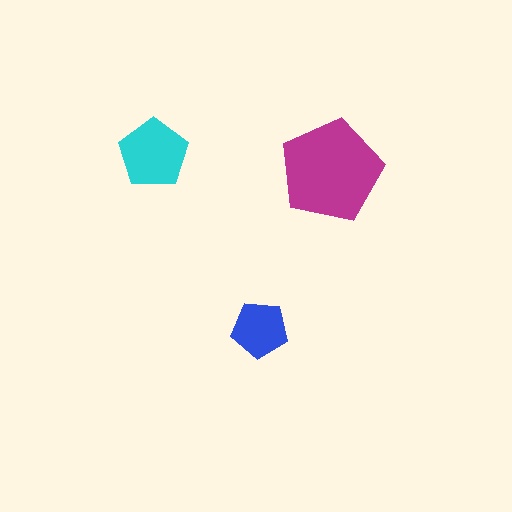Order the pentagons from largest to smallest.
the magenta one, the cyan one, the blue one.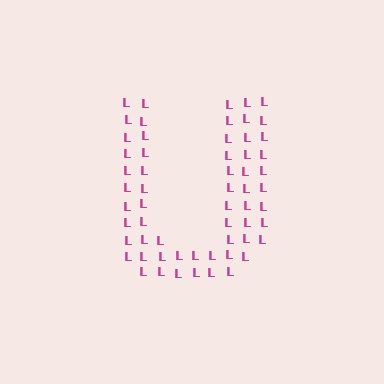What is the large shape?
The large shape is the letter U.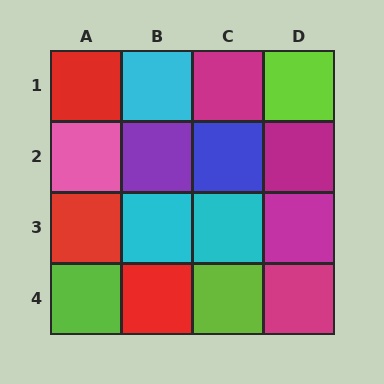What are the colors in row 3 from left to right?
Red, cyan, cyan, magenta.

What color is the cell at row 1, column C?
Magenta.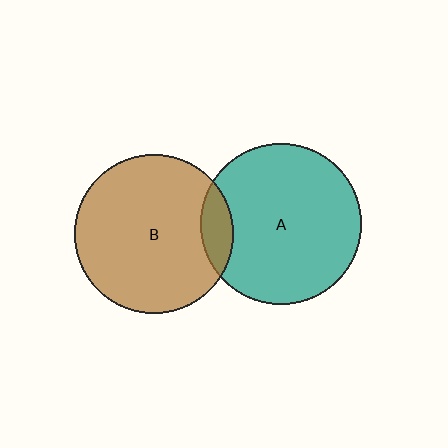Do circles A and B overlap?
Yes.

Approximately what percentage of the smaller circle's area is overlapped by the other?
Approximately 10%.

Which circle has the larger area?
Circle A (teal).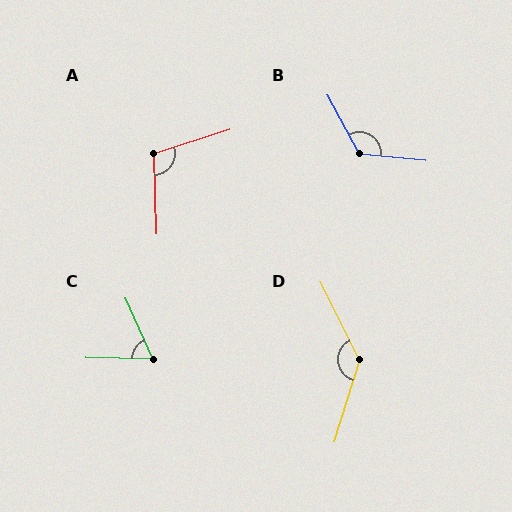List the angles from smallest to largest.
C (65°), A (106°), B (123°), D (137°).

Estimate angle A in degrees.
Approximately 106 degrees.